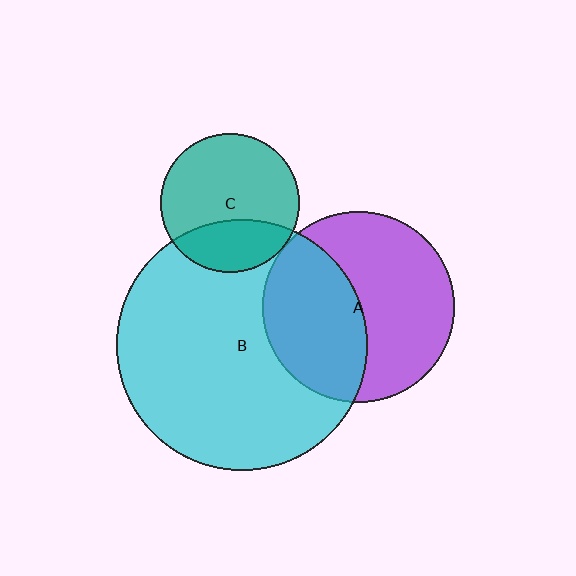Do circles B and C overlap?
Yes.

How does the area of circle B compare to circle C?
Approximately 3.3 times.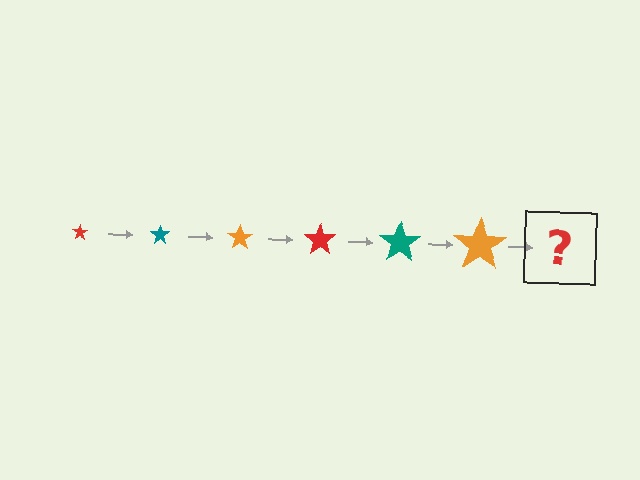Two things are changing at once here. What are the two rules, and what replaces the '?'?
The two rules are that the star grows larger each step and the color cycles through red, teal, and orange. The '?' should be a red star, larger than the previous one.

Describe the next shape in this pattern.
It should be a red star, larger than the previous one.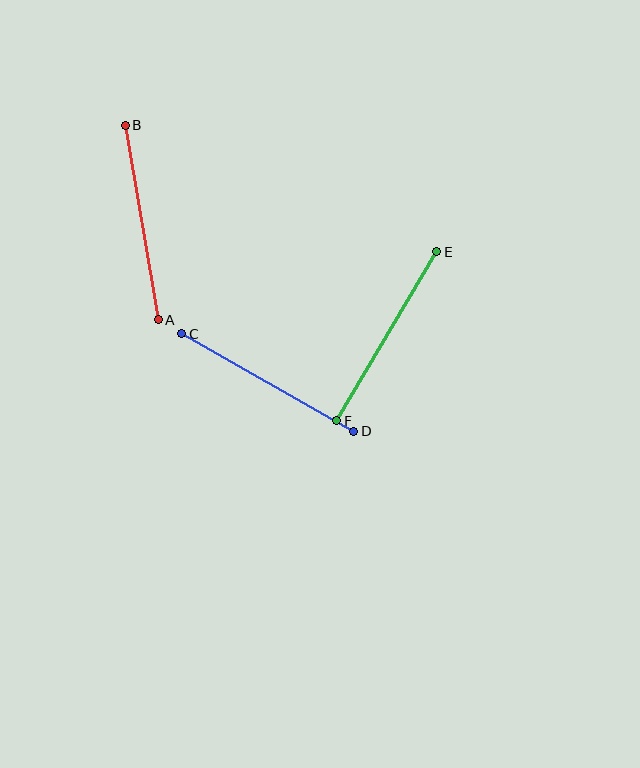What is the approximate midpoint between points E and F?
The midpoint is at approximately (387, 336) pixels.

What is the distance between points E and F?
The distance is approximately 196 pixels.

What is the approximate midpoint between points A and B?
The midpoint is at approximately (142, 222) pixels.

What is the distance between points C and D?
The distance is approximately 197 pixels.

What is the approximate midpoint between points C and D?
The midpoint is at approximately (268, 382) pixels.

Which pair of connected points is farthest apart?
Points C and D are farthest apart.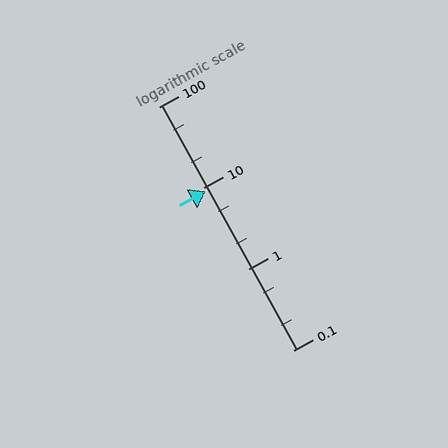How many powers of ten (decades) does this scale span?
The scale spans 3 decades, from 0.1 to 100.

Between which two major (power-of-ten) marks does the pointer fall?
The pointer is between 1 and 10.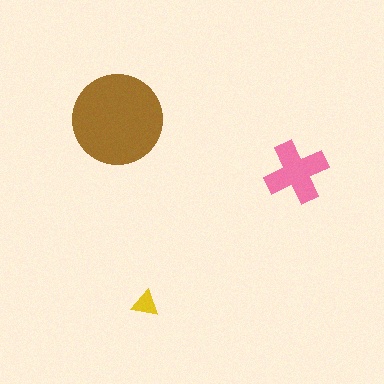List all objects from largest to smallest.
The brown circle, the pink cross, the yellow triangle.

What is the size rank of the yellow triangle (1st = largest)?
3rd.